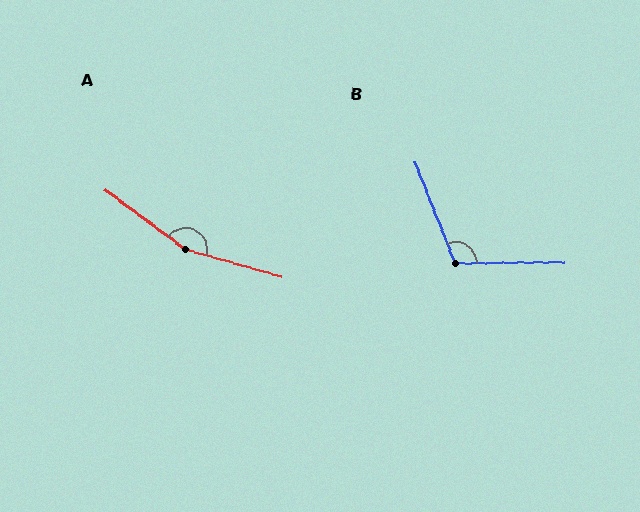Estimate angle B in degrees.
Approximately 111 degrees.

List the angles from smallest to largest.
B (111°), A (159°).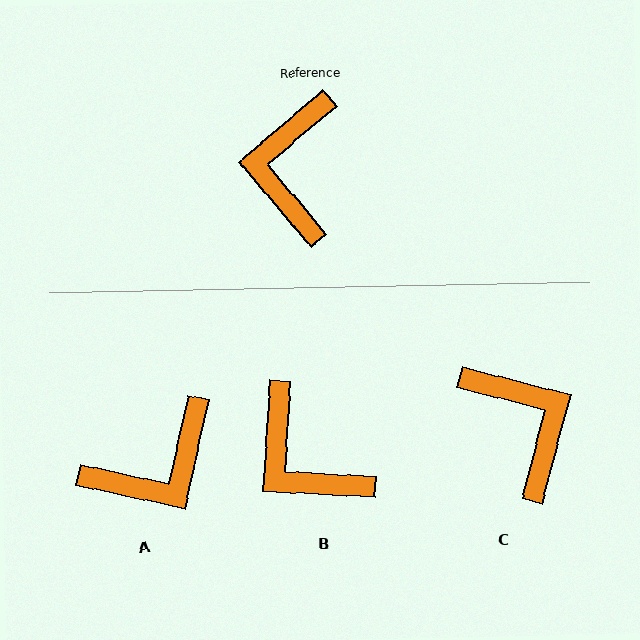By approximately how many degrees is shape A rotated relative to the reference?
Approximately 127 degrees counter-clockwise.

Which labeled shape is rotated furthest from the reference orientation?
C, about 145 degrees away.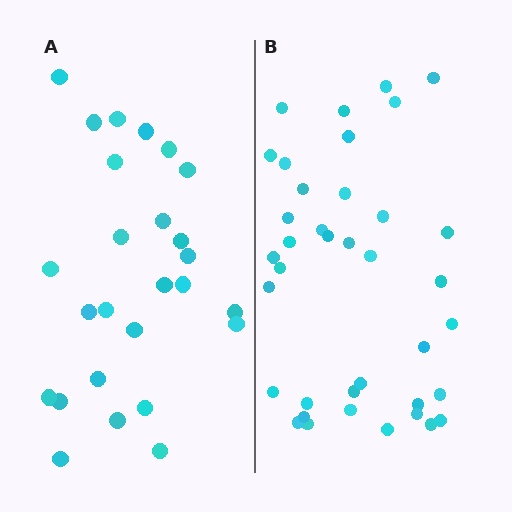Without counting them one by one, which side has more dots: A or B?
Region B (the right region) has more dots.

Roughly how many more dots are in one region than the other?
Region B has roughly 12 or so more dots than region A.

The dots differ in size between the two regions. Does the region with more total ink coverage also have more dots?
No. Region A has more total ink coverage because its dots are larger, but region B actually contains more individual dots. Total area can be misleading — the number of items is what matters here.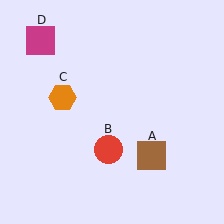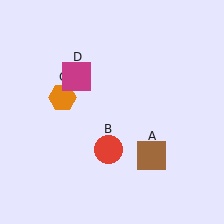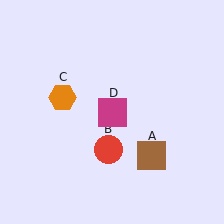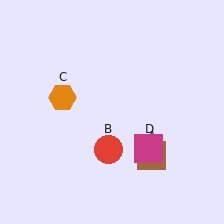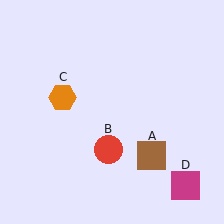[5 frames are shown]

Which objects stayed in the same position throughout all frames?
Brown square (object A) and red circle (object B) and orange hexagon (object C) remained stationary.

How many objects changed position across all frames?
1 object changed position: magenta square (object D).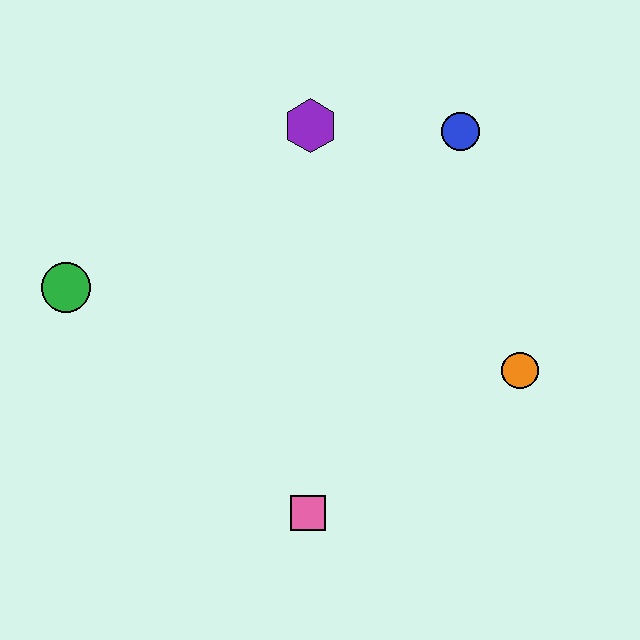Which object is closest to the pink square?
The orange circle is closest to the pink square.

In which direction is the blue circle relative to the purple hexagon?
The blue circle is to the right of the purple hexagon.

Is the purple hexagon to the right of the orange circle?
No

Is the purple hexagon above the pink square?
Yes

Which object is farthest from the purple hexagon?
The pink square is farthest from the purple hexagon.